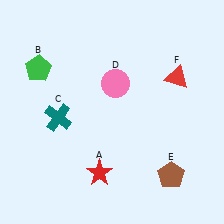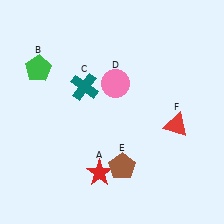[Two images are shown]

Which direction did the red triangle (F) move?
The red triangle (F) moved down.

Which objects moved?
The objects that moved are: the teal cross (C), the brown pentagon (E), the red triangle (F).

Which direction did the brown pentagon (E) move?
The brown pentagon (E) moved left.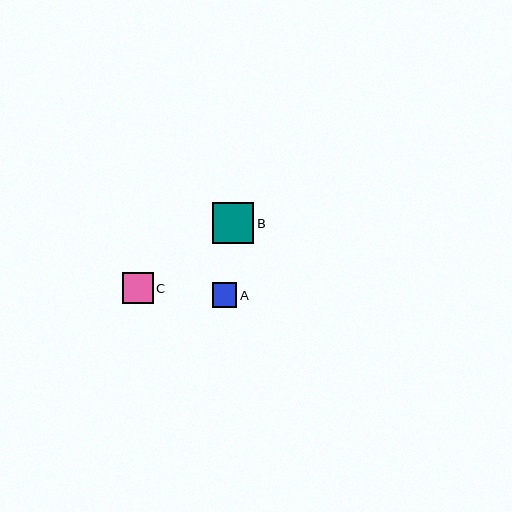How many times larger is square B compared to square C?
Square B is approximately 1.4 times the size of square C.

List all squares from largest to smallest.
From largest to smallest: B, C, A.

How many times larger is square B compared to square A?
Square B is approximately 1.7 times the size of square A.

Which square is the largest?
Square B is the largest with a size of approximately 42 pixels.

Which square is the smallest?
Square A is the smallest with a size of approximately 24 pixels.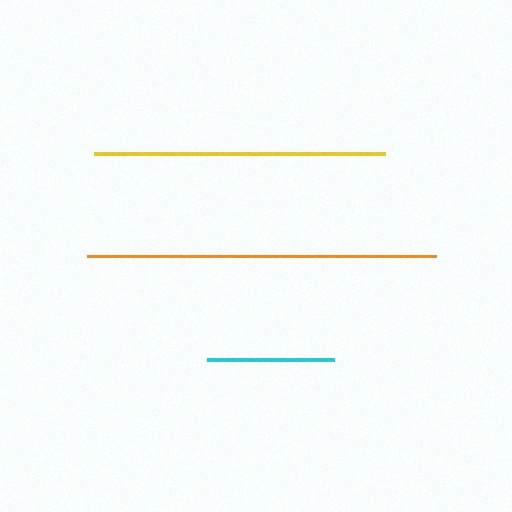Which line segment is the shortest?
The cyan line is the shortest at approximately 126 pixels.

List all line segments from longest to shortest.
From longest to shortest: orange, yellow, cyan.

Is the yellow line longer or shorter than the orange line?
The orange line is longer than the yellow line.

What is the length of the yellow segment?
The yellow segment is approximately 291 pixels long.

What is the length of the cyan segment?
The cyan segment is approximately 126 pixels long.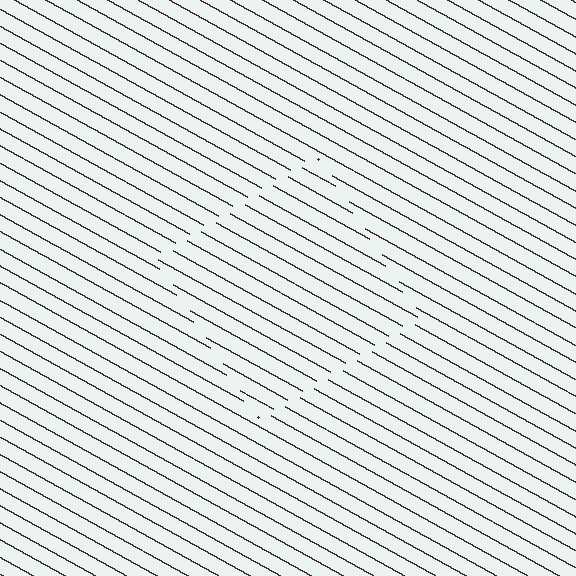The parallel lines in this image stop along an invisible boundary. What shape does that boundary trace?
An illusory square. The interior of the shape contains the same grating, shifted by half a period — the contour is defined by the phase discontinuity where line-ends from the inner and outer gratings abut.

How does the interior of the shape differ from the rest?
The interior of the shape contains the same grating, shifted by half a period — the contour is defined by the phase discontinuity where line-ends from the inner and outer gratings abut.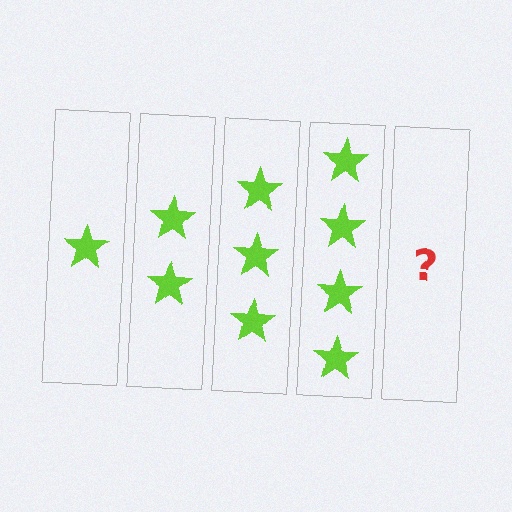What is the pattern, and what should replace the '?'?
The pattern is that each step adds one more star. The '?' should be 5 stars.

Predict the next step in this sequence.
The next step is 5 stars.